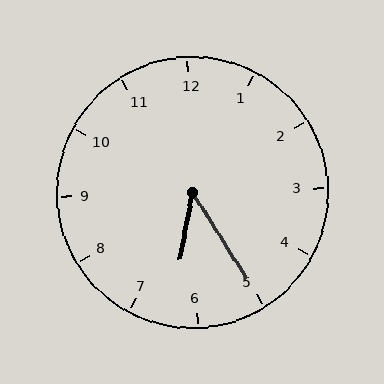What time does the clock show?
6:25.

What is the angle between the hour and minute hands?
Approximately 42 degrees.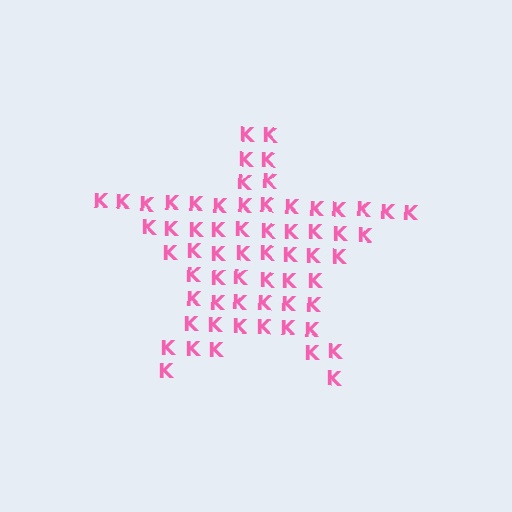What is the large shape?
The large shape is a star.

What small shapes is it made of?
It is made of small letter K's.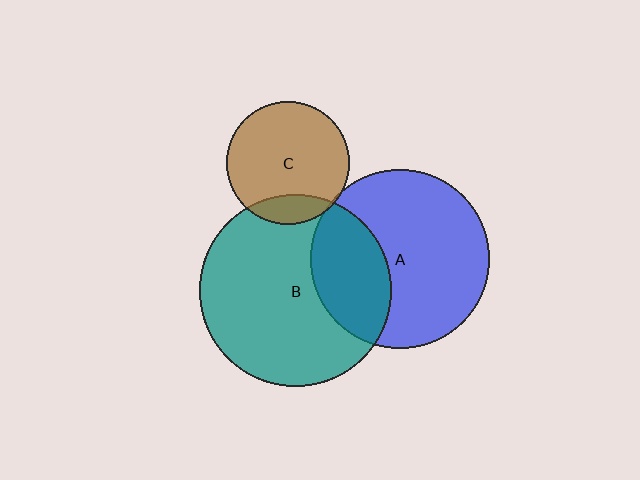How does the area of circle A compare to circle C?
Approximately 2.1 times.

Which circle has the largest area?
Circle B (teal).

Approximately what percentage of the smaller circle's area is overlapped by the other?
Approximately 5%.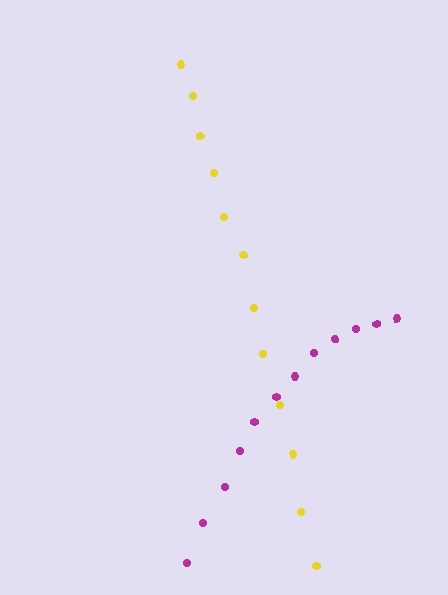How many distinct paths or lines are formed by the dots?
There are 2 distinct paths.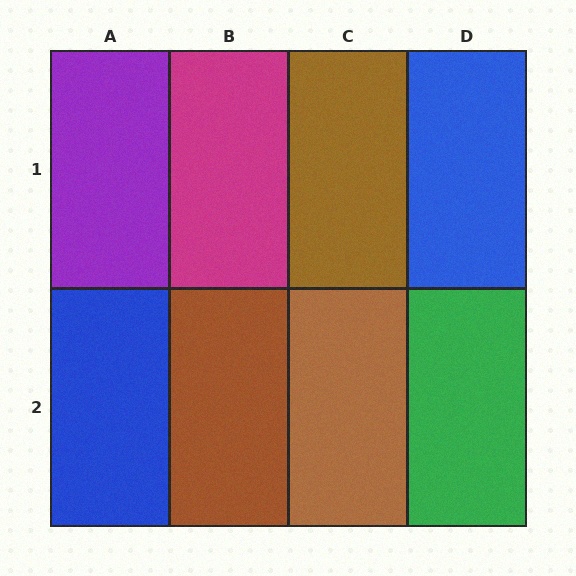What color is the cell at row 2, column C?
Brown.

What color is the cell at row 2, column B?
Brown.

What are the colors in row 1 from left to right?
Purple, magenta, brown, blue.